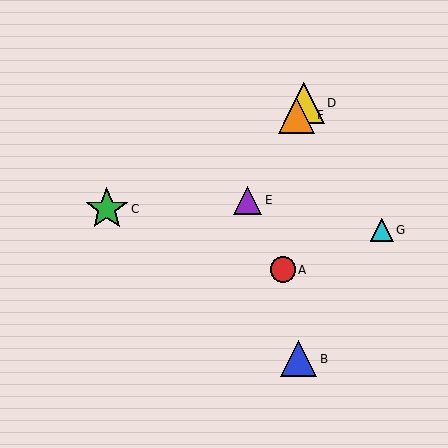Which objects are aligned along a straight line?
Objects D, E, F are aligned along a straight line.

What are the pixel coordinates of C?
Object C is at (107, 209).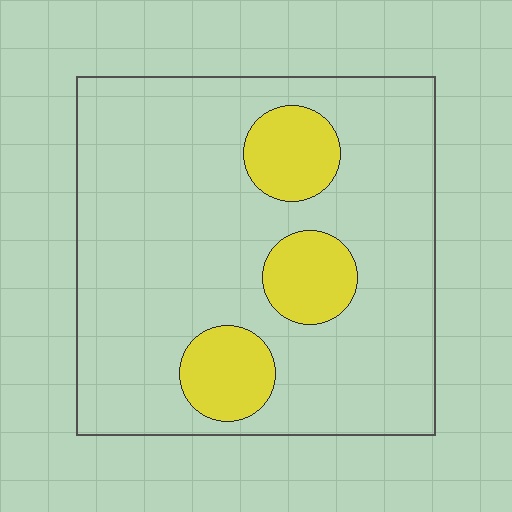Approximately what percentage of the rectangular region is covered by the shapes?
Approximately 15%.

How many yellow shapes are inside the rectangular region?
3.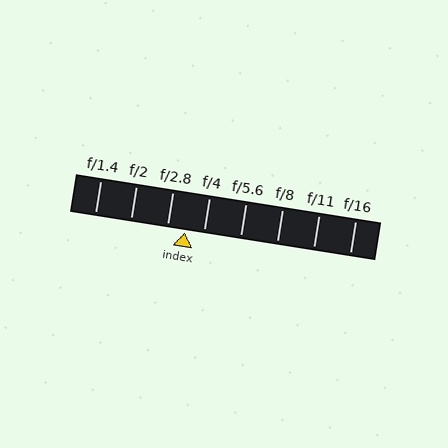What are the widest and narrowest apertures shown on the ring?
The widest aperture shown is f/1.4 and the narrowest is f/16.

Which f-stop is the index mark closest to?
The index mark is closest to f/2.8.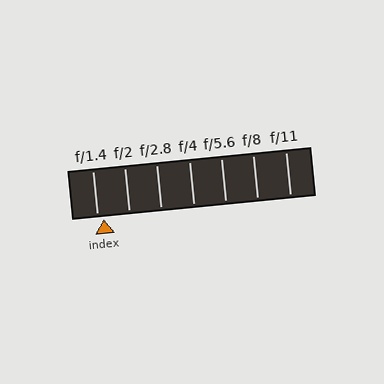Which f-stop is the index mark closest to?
The index mark is closest to f/1.4.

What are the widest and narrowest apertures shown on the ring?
The widest aperture shown is f/1.4 and the narrowest is f/11.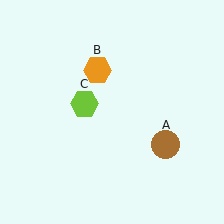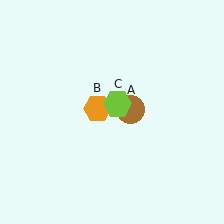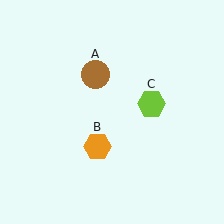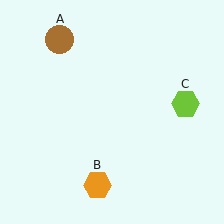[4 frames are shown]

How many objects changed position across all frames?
3 objects changed position: brown circle (object A), orange hexagon (object B), lime hexagon (object C).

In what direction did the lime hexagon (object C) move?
The lime hexagon (object C) moved right.